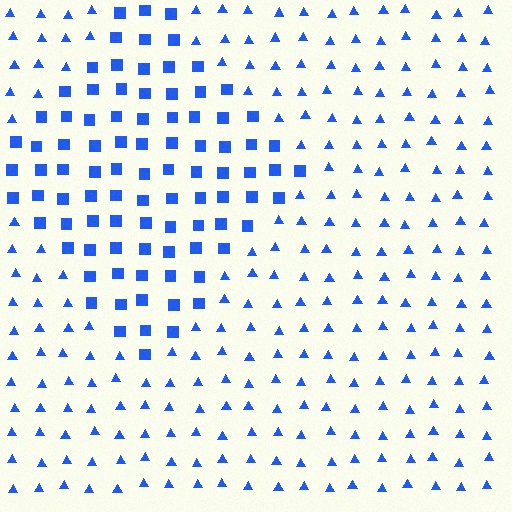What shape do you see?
I see a diamond.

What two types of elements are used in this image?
The image uses squares inside the diamond region and triangles outside it.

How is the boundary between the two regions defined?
The boundary is defined by a change in element shape: squares inside vs. triangles outside. All elements share the same color and spacing.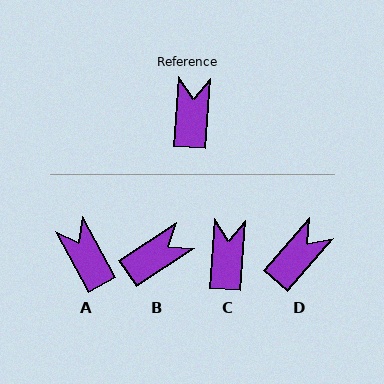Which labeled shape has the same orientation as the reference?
C.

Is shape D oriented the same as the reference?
No, it is off by about 37 degrees.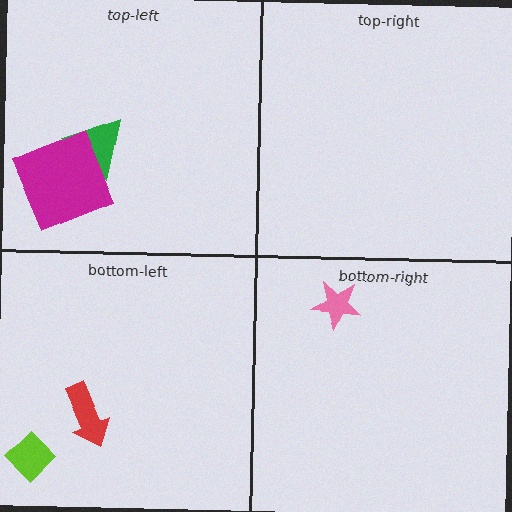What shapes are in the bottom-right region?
The pink star.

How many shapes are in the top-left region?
2.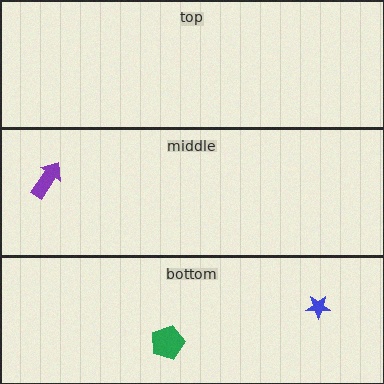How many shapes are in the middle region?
1.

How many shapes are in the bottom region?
2.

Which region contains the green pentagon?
The bottom region.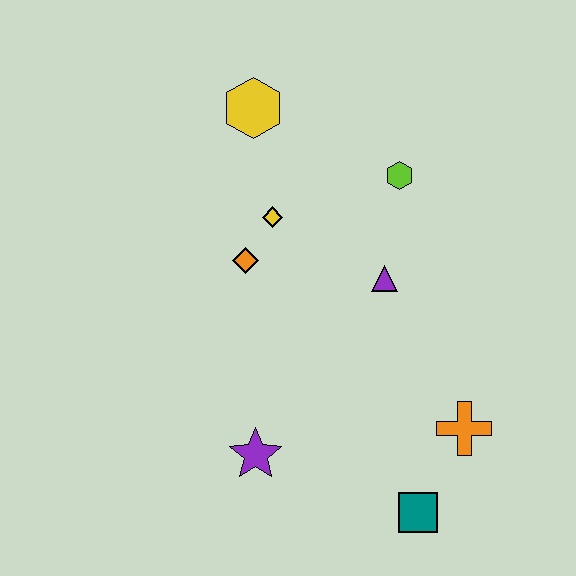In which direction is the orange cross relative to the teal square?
The orange cross is above the teal square.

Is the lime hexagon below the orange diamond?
No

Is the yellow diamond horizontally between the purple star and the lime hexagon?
Yes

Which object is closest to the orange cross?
The teal square is closest to the orange cross.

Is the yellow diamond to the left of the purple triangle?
Yes